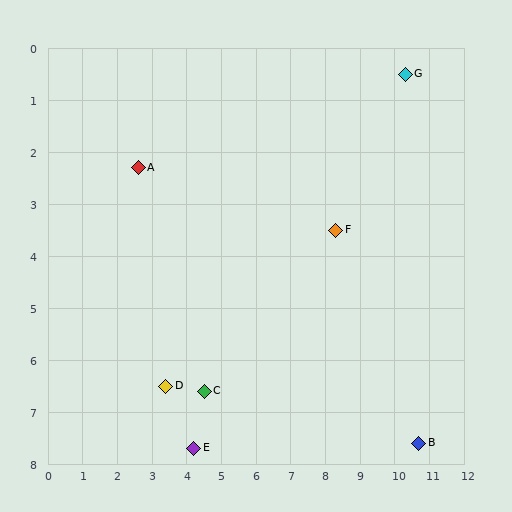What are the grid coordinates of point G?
Point G is at approximately (10.3, 0.5).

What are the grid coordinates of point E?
Point E is at approximately (4.2, 7.7).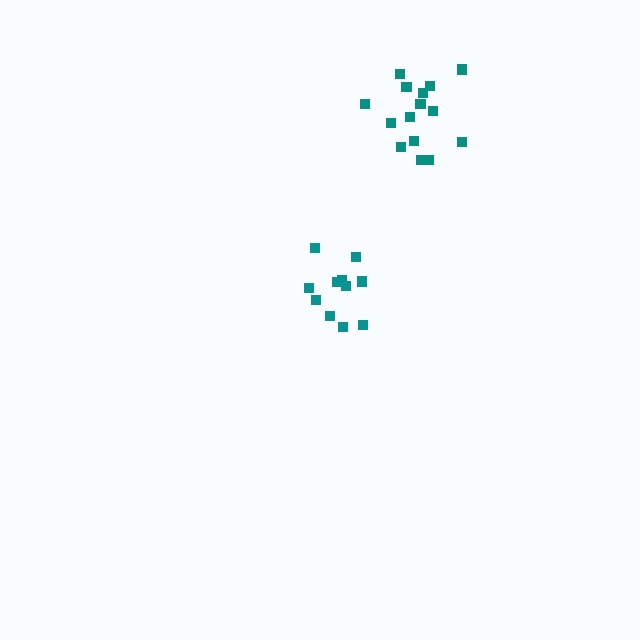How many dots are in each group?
Group 1: 11 dots, Group 2: 16 dots (27 total).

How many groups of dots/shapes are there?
There are 2 groups.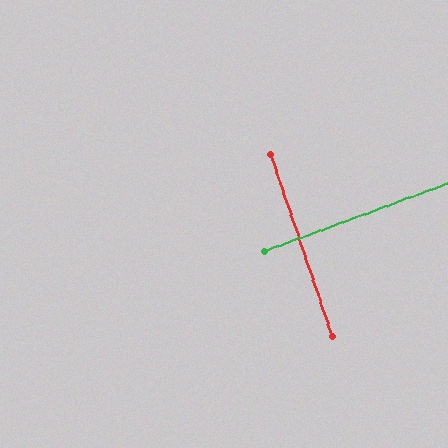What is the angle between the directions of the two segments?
Approximately 89 degrees.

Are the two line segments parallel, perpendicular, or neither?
Perpendicular — they meet at approximately 89°.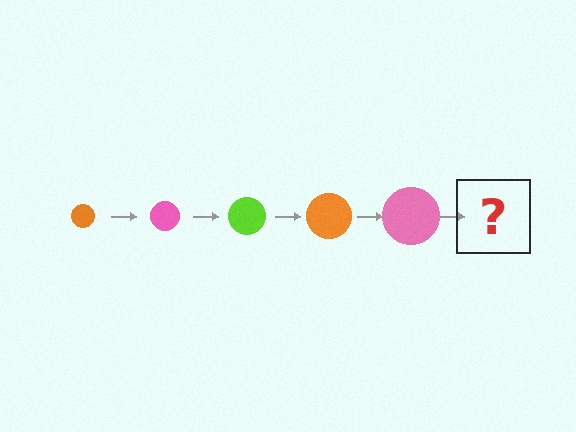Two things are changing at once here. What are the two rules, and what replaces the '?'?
The two rules are that the circle grows larger each step and the color cycles through orange, pink, and lime. The '?' should be a lime circle, larger than the previous one.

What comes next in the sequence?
The next element should be a lime circle, larger than the previous one.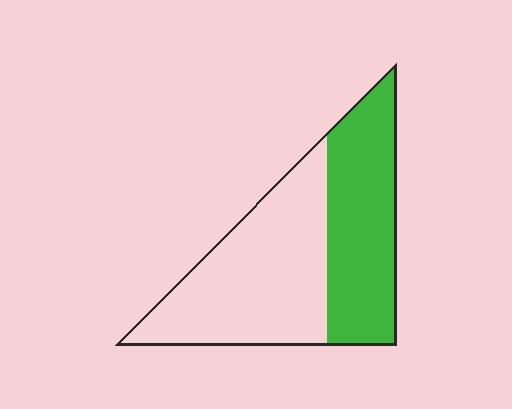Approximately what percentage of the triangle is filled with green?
Approximately 45%.